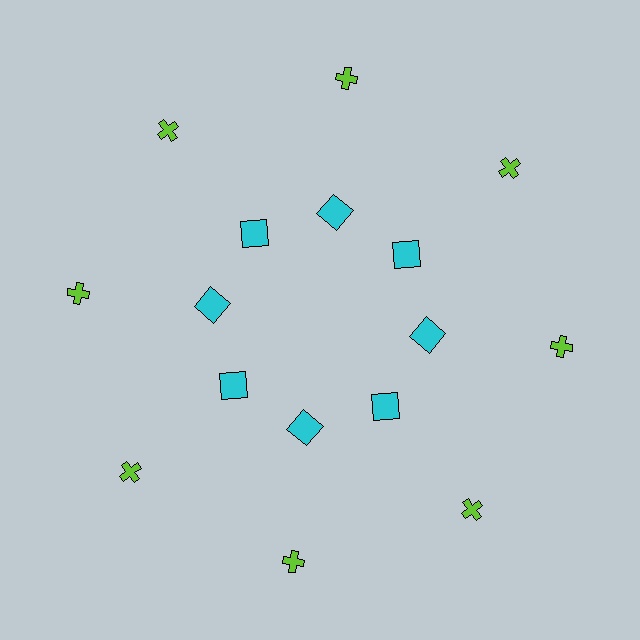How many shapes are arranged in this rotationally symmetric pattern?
There are 16 shapes, arranged in 8 groups of 2.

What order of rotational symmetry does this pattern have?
This pattern has 8-fold rotational symmetry.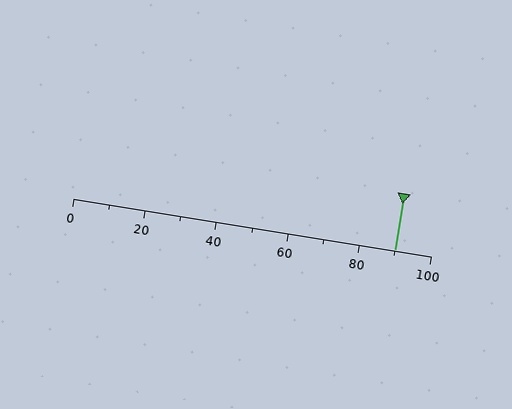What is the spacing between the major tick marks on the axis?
The major ticks are spaced 20 apart.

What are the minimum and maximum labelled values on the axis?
The axis runs from 0 to 100.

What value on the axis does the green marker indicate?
The marker indicates approximately 90.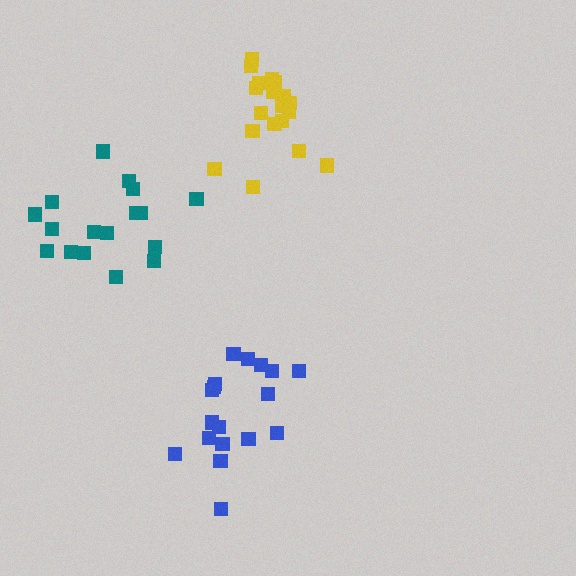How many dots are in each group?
Group 1: 17 dots, Group 2: 19 dots, Group 3: 18 dots (54 total).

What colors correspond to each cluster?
The clusters are colored: teal, yellow, blue.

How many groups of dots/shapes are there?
There are 3 groups.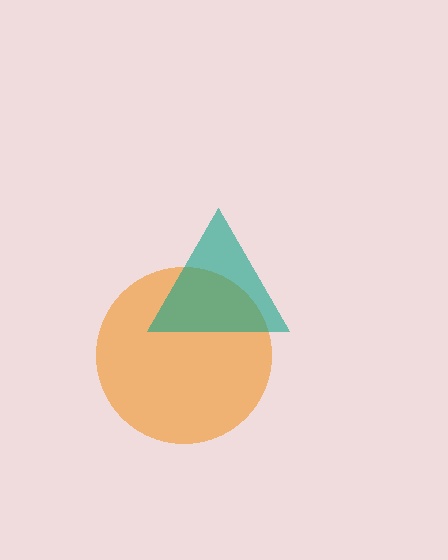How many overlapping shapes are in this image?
There are 2 overlapping shapes in the image.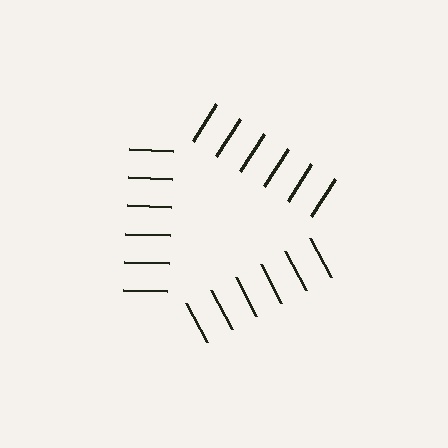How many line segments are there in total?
18 — 6 along each of the 3 edges.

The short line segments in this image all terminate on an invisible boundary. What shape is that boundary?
An illusory triangle — the line segments terminate on its edges but no continuous stroke is drawn.